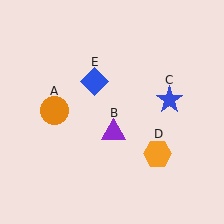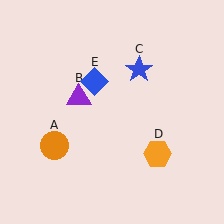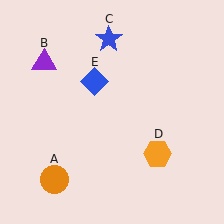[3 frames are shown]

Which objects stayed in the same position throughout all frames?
Orange hexagon (object D) and blue diamond (object E) remained stationary.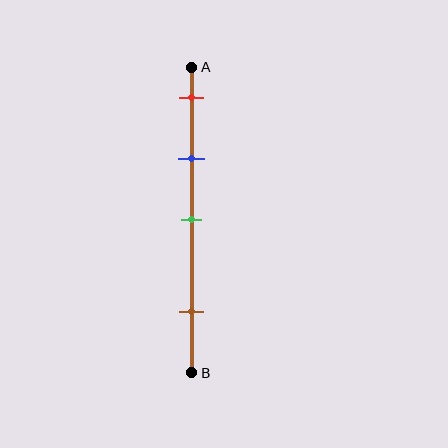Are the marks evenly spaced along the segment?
No, the marks are not evenly spaced.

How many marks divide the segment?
There are 4 marks dividing the segment.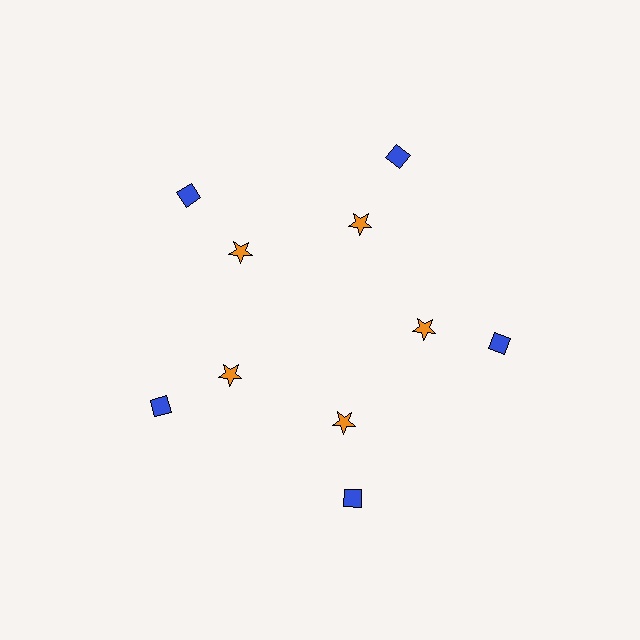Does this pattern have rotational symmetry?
Yes, this pattern has 5-fold rotational symmetry. It looks the same after rotating 72 degrees around the center.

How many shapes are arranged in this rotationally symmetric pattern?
There are 10 shapes, arranged in 5 groups of 2.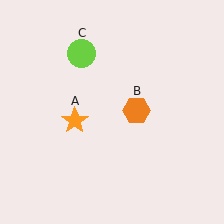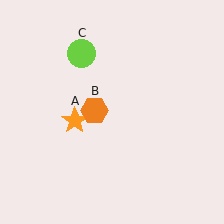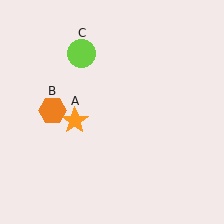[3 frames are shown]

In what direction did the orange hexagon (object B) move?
The orange hexagon (object B) moved left.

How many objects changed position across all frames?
1 object changed position: orange hexagon (object B).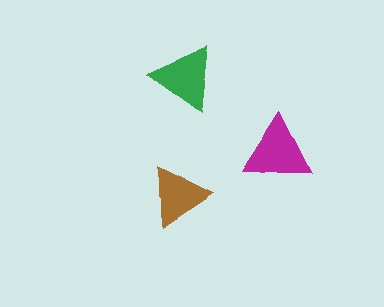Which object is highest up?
The green triangle is topmost.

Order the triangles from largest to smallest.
the magenta one, the green one, the brown one.